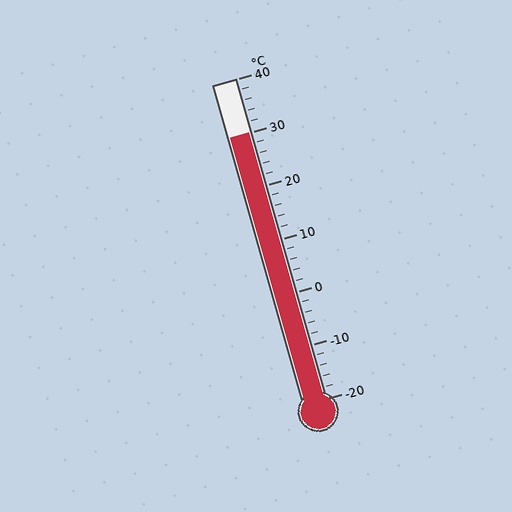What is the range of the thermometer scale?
The thermometer scale ranges from -20°C to 40°C.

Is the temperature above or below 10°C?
The temperature is above 10°C.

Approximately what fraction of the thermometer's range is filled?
The thermometer is filled to approximately 85% of its range.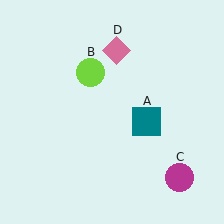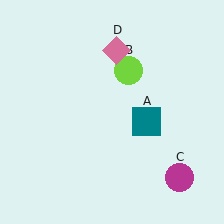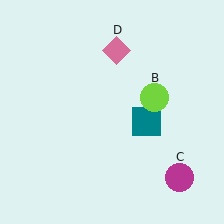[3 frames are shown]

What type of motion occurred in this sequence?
The lime circle (object B) rotated clockwise around the center of the scene.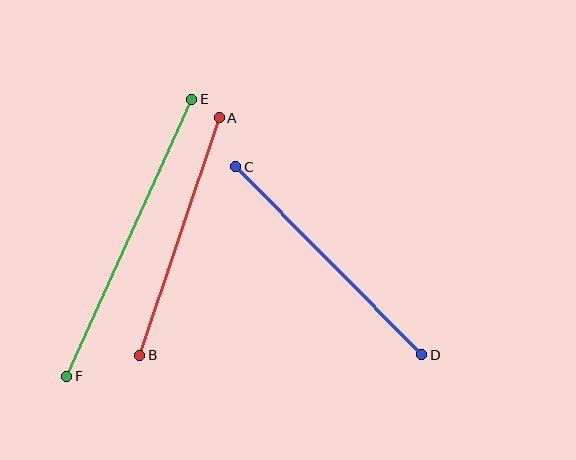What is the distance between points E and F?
The distance is approximately 304 pixels.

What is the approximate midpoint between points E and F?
The midpoint is at approximately (129, 238) pixels.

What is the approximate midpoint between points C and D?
The midpoint is at approximately (329, 261) pixels.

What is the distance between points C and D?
The distance is approximately 264 pixels.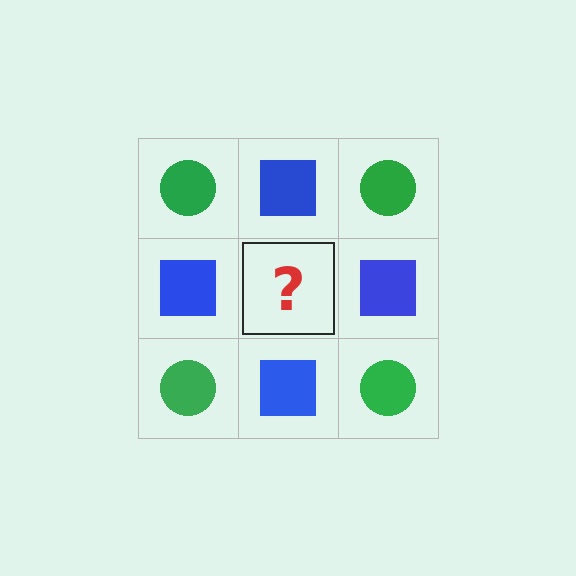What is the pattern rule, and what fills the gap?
The rule is that it alternates green circle and blue square in a checkerboard pattern. The gap should be filled with a green circle.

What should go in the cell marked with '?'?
The missing cell should contain a green circle.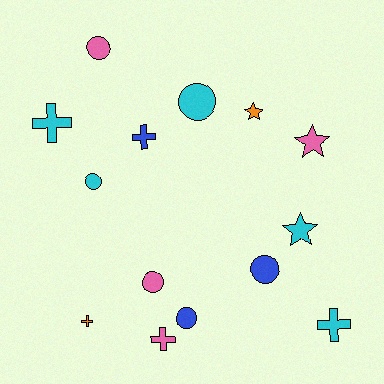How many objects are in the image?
There are 14 objects.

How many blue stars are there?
There are no blue stars.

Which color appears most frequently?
Cyan, with 5 objects.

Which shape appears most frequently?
Circle, with 6 objects.